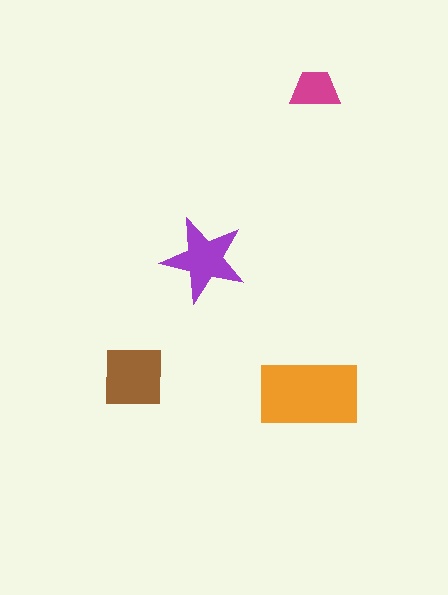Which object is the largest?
The orange rectangle.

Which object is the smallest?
The magenta trapezoid.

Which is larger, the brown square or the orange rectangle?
The orange rectangle.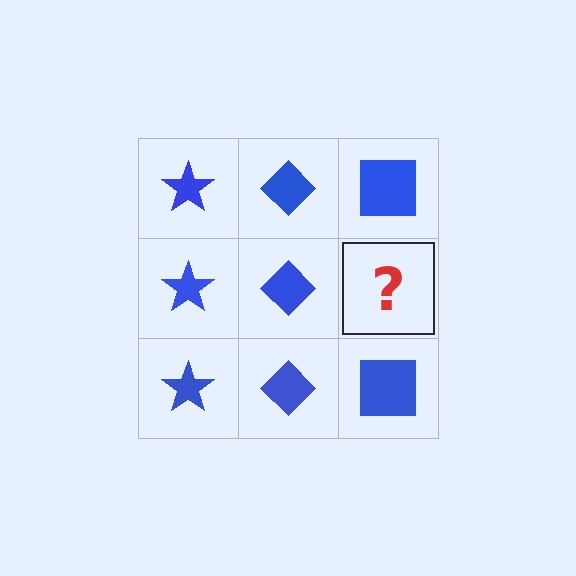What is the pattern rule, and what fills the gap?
The rule is that each column has a consistent shape. The gap should be filled with a blue square.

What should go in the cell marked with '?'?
The missing cell should contain a blue square.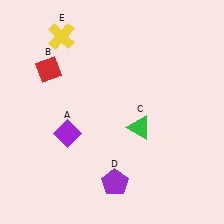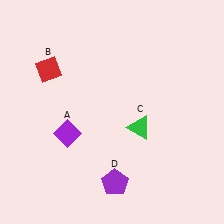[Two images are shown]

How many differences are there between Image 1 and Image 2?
There is 1 difference between the two images.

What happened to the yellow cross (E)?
The yellow cross (E) was removed in Image 2. It was in the top-left area of Image 1.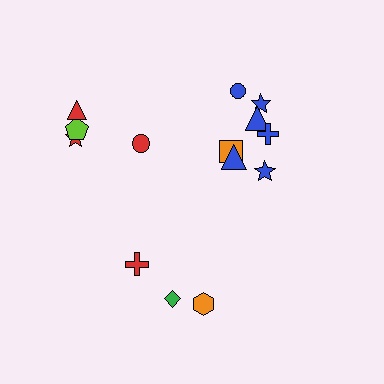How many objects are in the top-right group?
There are 7 objects.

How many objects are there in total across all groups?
There are 14 objects.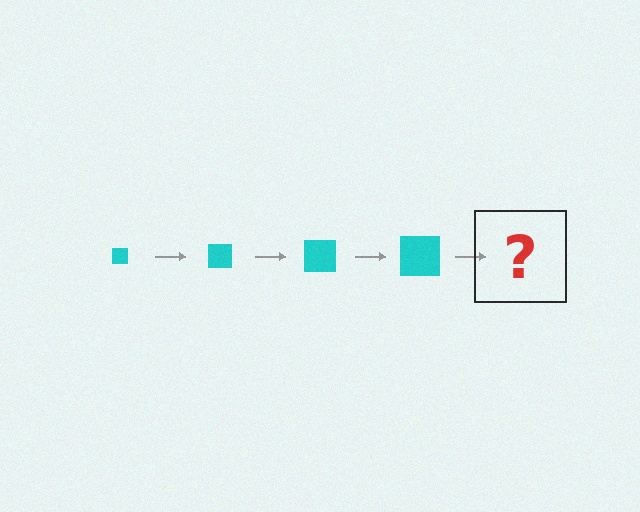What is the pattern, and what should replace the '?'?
The pattern is that the square gets progressively larger each step. The '?' should be a cyan square, larger than the previous one.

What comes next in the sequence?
The next element should be a cyan square, larger than the previous one.